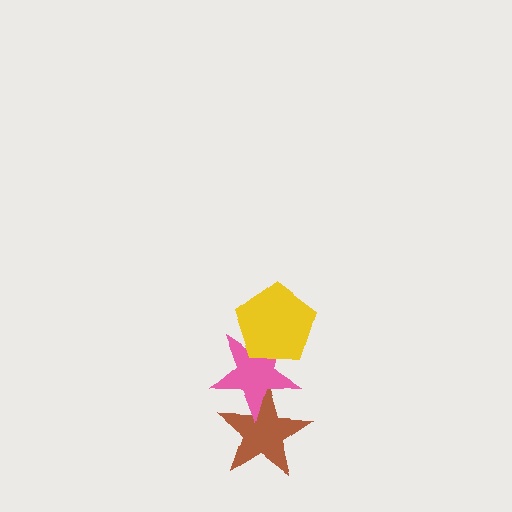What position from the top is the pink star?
The pink star is 2nd from the top.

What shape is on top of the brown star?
The pink star is on top of the brown star.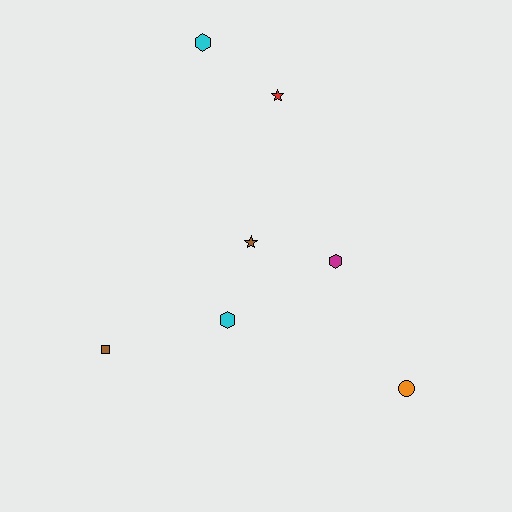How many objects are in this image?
There are 7 objects.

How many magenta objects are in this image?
There is 1 magenta object.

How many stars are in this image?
There are 2 stars.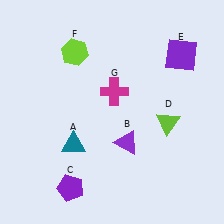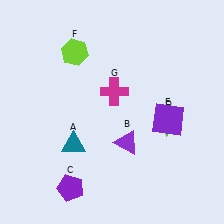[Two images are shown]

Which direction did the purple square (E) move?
The purple square (E) moved down.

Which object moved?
The purple square (E) moved down.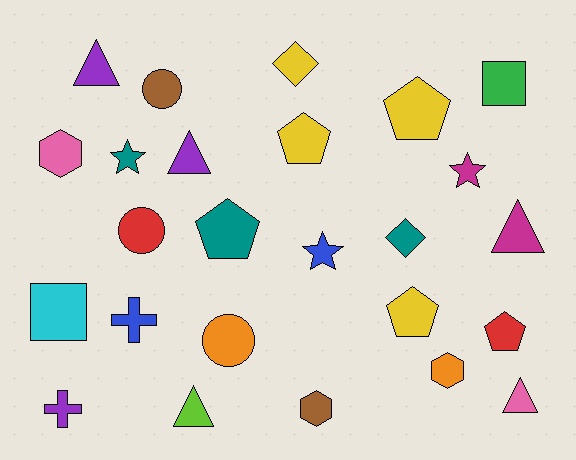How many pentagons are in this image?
There are 5 pentagons.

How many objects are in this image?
There are 25 objects.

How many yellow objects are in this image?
There are 4 yellow objects.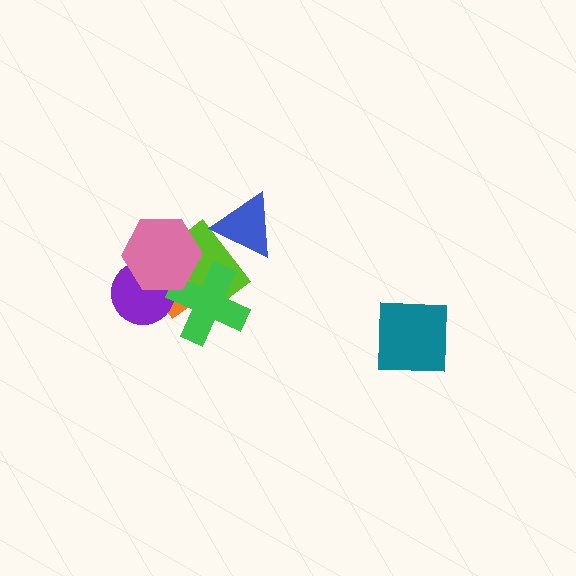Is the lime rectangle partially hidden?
Yes, it is partially covered by another shape.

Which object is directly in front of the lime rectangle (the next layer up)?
The green cross is directly in front of the lime rectangle.